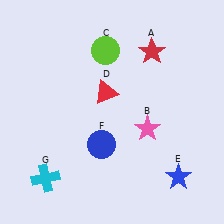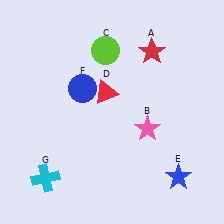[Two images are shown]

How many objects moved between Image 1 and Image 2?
1 object moved between the two images.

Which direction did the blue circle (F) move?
The blue circle (F) moved up.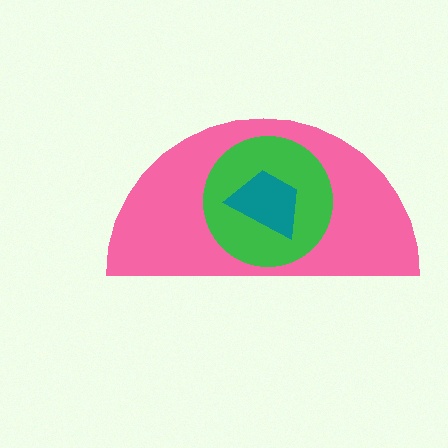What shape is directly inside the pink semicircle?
The green circle.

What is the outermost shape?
The pink semicircle.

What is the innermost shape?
The teal trapezoid.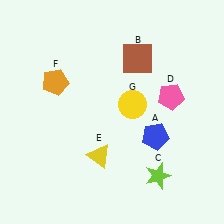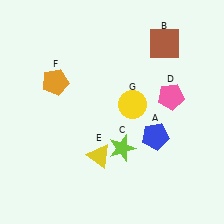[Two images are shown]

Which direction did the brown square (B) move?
The brown square (B) moved right.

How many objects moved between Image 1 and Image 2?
2 objects moved between the two images.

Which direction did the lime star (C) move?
The lime star (C) moved left.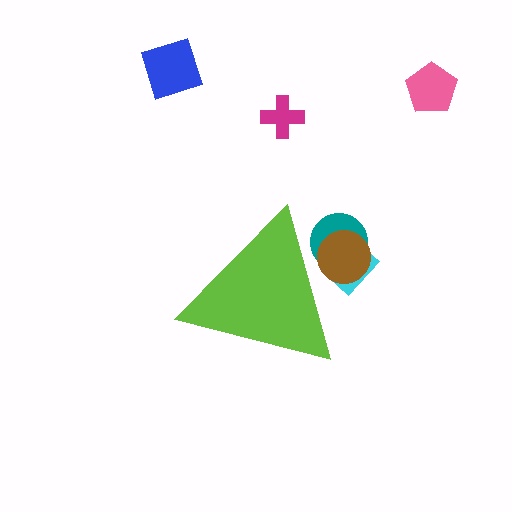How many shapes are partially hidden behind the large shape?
3 shapes are partially hidden.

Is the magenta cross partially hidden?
No, the magenta cross is fully visible.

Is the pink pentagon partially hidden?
No, the pink pentagon is fully visible.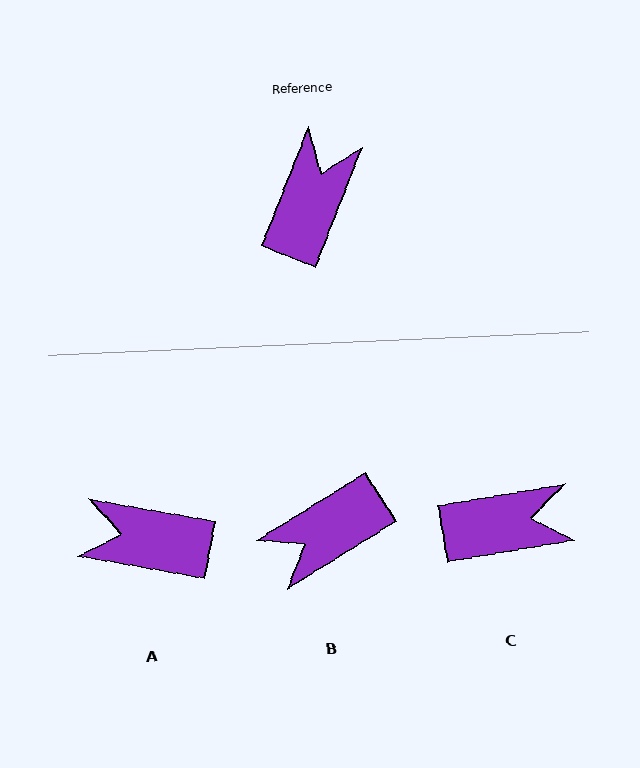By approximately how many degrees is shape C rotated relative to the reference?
Approximately 59 degrees clockwise.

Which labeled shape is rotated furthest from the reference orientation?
B, about 144 degrees away.